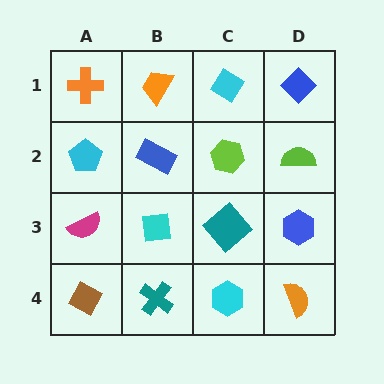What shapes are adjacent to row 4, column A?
A magenta semicircle (row 3, column A), a teal cross (row 4, column B).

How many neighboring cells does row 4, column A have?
2.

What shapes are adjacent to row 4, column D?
A blue hexagon (row 3, column D), a cyan hexagon (row 4, column C).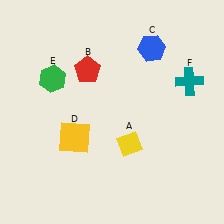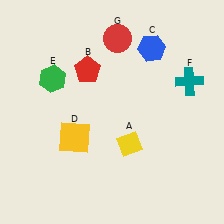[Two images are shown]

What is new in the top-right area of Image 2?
A red circle (G) was added in the top-right area of Image 2.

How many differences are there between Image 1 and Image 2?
There is 1 difference between the two images.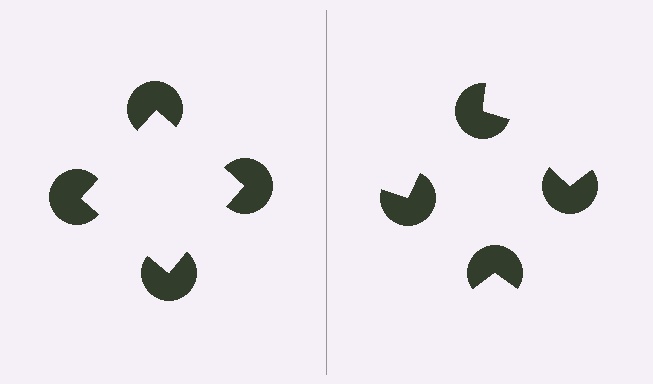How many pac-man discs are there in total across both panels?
8 — 4 on each side.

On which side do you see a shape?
An illusory square appears on the left side. On the right side the wedge cuts are rotated, so no coherent shape forms.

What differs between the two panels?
The pac-man discs are positioned identically on both sides; only the wedge orientations differ. On the left they align to a square; on the right they are misaligned.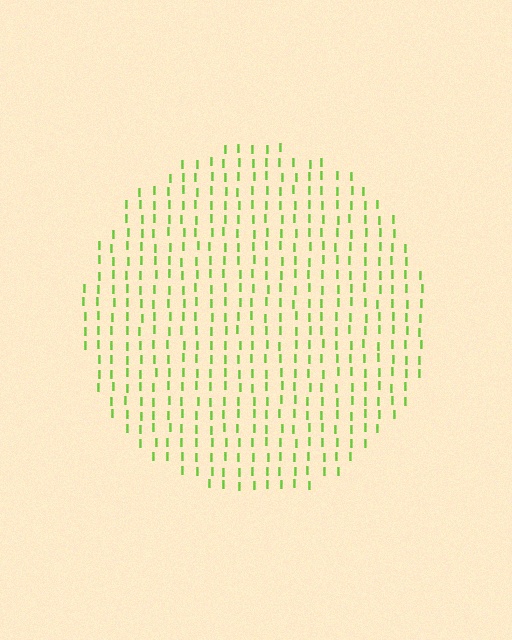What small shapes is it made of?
It is made of small letter I's.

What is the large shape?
The large shape is a circle.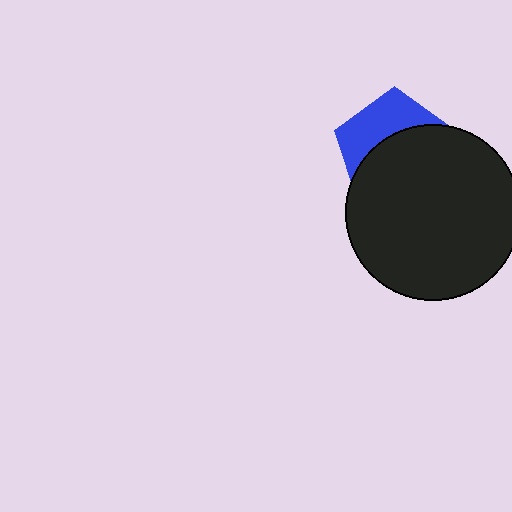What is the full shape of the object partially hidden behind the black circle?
The partially hidden object is a blue pentagon.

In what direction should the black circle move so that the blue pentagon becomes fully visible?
The black circle should move down. That is the shortest direction to clear the overlap and leave the blue pentagon fully visible.